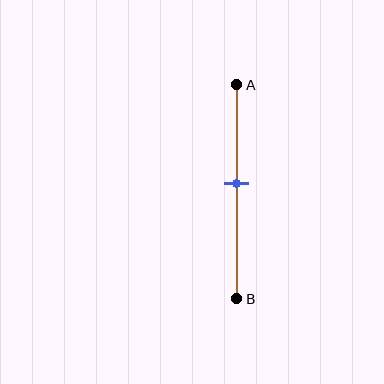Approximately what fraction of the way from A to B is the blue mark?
The blue mark is approximately 45% of the way from A to B.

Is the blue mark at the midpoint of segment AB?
No, the mark is at about 45% from A, not at the 50% midpoint.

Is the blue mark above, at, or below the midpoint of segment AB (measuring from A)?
The blue mark is above the midpoint of segment AB.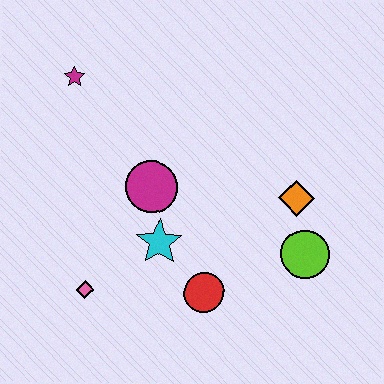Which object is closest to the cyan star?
The magenta circle is closest to the cyan star.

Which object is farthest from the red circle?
The magenta star is farthest from the red circle.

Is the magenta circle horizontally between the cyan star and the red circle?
No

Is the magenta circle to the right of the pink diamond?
Yes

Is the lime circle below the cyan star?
Yes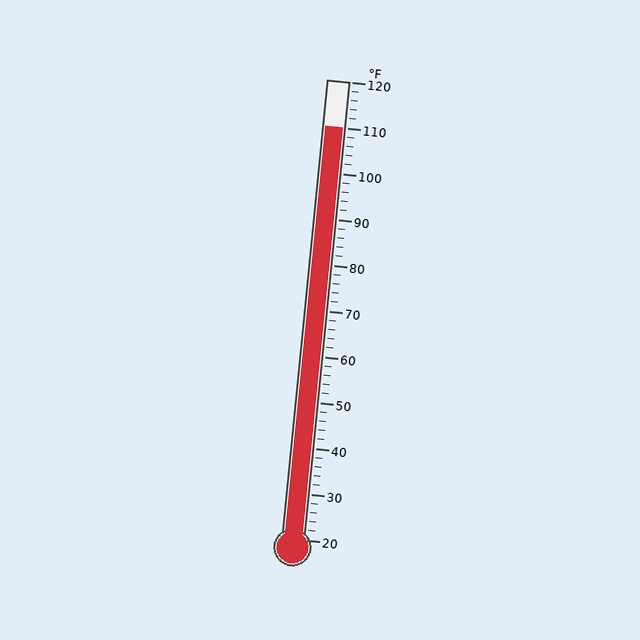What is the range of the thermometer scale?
The thermometer scale ranges from 20°F to 120°F.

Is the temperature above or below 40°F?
The temperature is above 40°F.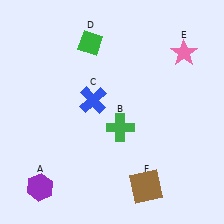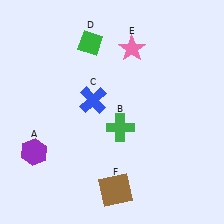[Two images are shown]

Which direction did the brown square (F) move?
The brown square (F) moved left.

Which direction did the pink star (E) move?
The pink star (E) moved left.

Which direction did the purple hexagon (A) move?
The purple hexagon (A) moved up.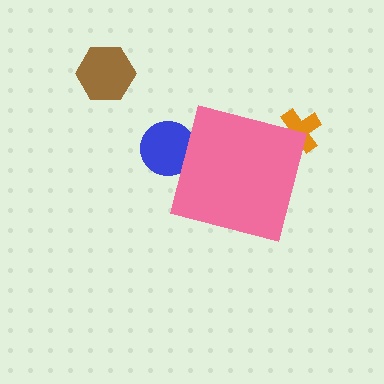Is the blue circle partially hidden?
Yes, the blue circle is partially hidden behind the pink square.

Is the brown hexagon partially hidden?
No, the brown hexagon is fully visible.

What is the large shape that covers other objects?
A pink square.